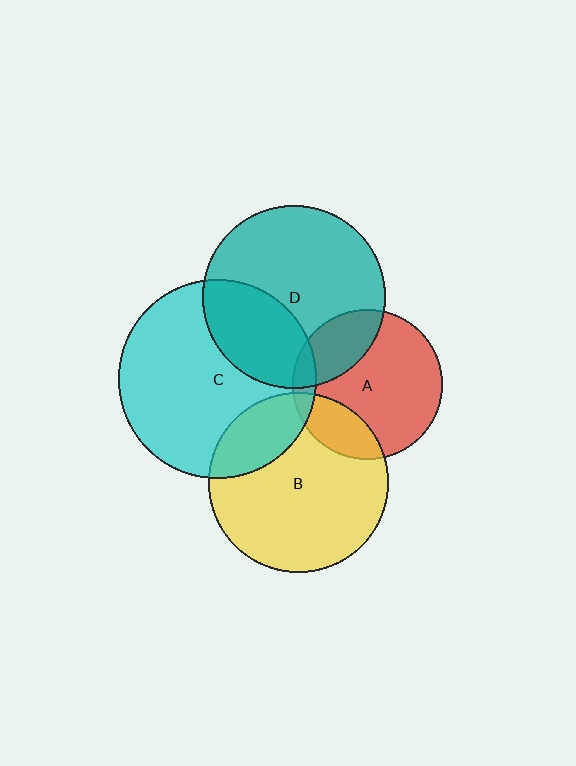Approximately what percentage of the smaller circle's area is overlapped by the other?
Approximately 20%.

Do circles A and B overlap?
Yes.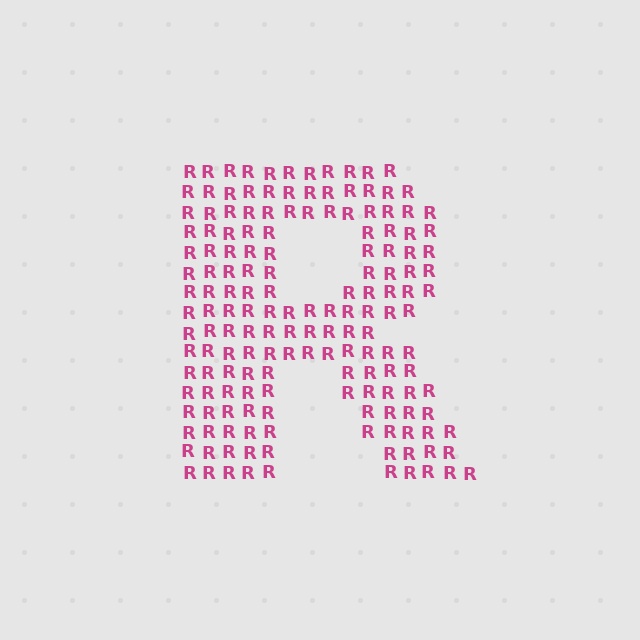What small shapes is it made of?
It is made of small letter R's.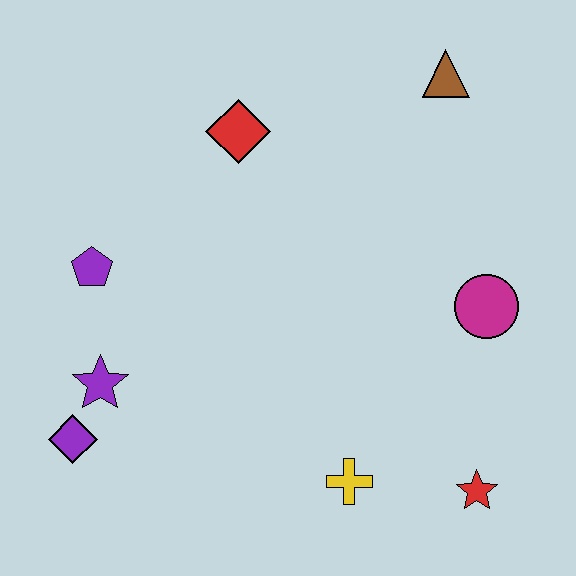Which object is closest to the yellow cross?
The red star is closest to the yellow cross.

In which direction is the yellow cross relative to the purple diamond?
The yellow cross is to the right of the purple diamond.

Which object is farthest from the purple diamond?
The brown triangle is farthest from the purple diamond.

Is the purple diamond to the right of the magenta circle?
No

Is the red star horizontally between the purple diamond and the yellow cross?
No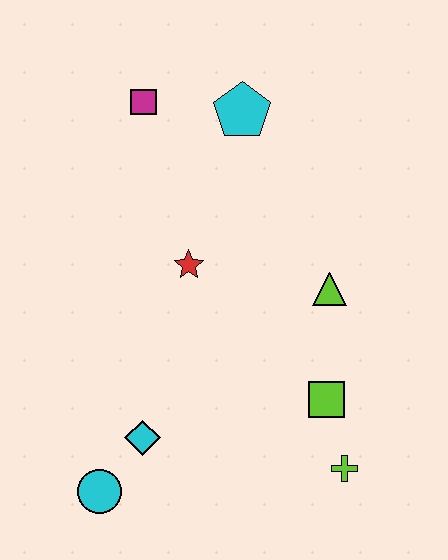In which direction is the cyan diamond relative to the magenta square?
The cyan diamond is below the magenta square.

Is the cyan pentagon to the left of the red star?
No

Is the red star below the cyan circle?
No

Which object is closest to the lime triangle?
The lime square is closest to the lime triangle.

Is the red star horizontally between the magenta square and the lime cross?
Yes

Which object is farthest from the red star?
The lime cross is farthest from the red star.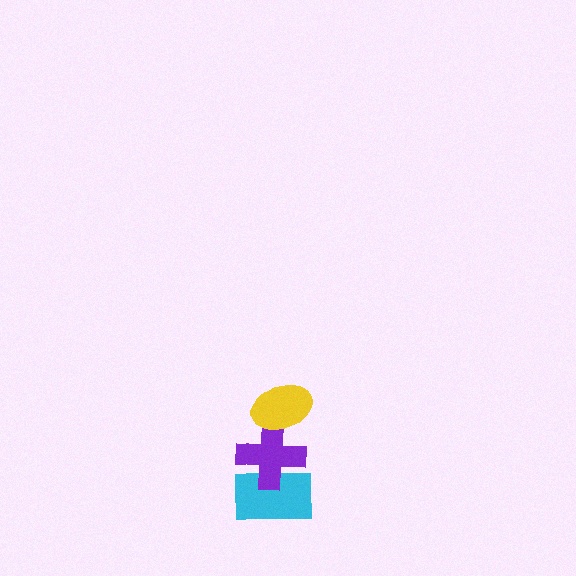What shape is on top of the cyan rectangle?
The purple cross is on top of the cyan rectangle.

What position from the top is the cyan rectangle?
The cyan rectangle is 3rd from the top.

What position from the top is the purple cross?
The purple cross is 2nd from the top.